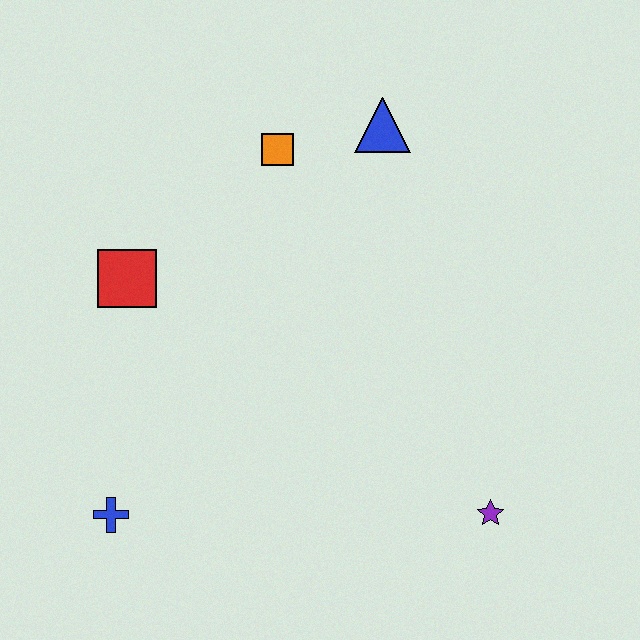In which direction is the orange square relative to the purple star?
The orange square is above the purple star.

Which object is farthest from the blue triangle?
The blue cross is farthest from the blue triangle.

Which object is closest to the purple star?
The blue cross is closest to the purple star.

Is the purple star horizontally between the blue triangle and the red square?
No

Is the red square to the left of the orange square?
Yes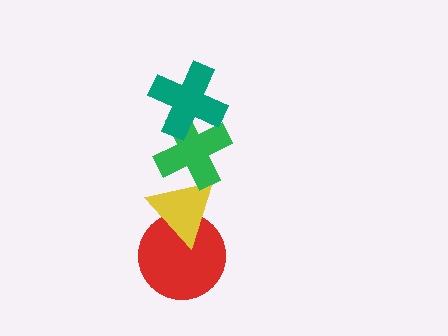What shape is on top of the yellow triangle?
The green cross is on top of the yellow triangle.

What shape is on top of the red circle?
The yellow triangle is on top of the red circle.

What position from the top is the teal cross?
The teal cross is 1st from the top.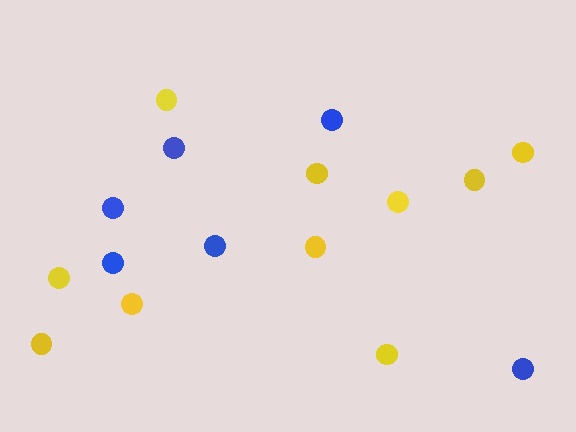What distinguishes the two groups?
There are 2 groups: one group of blue circles (6) and one group of yellow circles (10).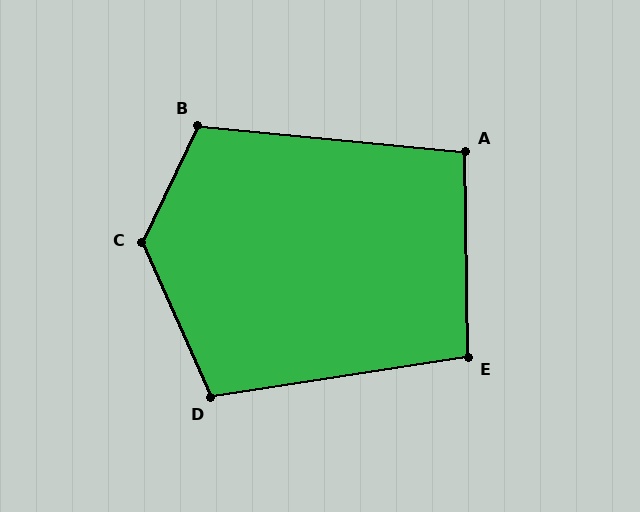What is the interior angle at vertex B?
Approximately 110 degrees (obtuse).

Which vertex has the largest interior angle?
C, at approximately 131 degrees.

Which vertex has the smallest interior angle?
A, at approximately 96 degrees.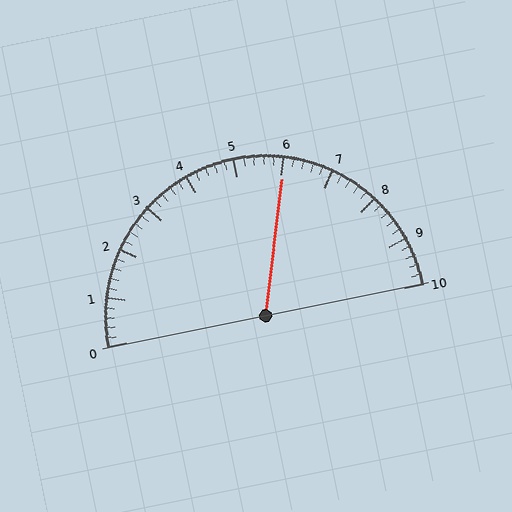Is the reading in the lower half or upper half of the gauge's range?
The reading is in the upper half of the range (0 to 10).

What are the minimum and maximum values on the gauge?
The gauge ranges from 0 to 10.